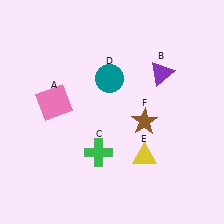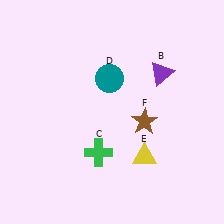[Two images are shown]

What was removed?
The pink square (A) was removed in Image 2.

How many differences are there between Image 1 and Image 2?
There is 1 difference between the two images.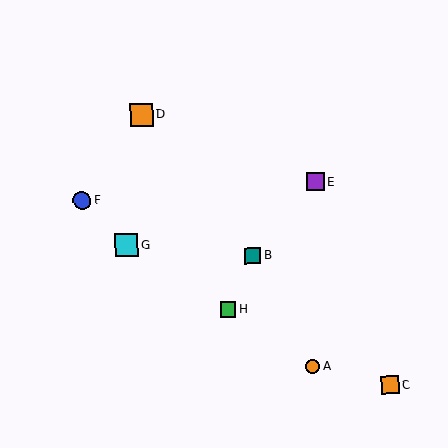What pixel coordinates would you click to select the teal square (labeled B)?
Click at (252, 256) to select the teal square B.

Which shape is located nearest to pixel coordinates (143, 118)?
The orange square (labeled D) at (141, 115) is nearest to that location.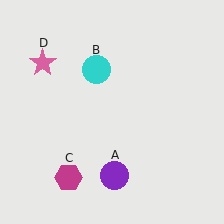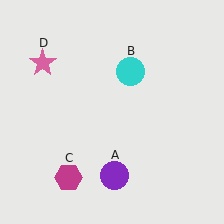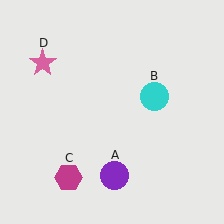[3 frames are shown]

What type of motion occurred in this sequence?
The cyan circle (object B) rotated clockwise around the center of the scene.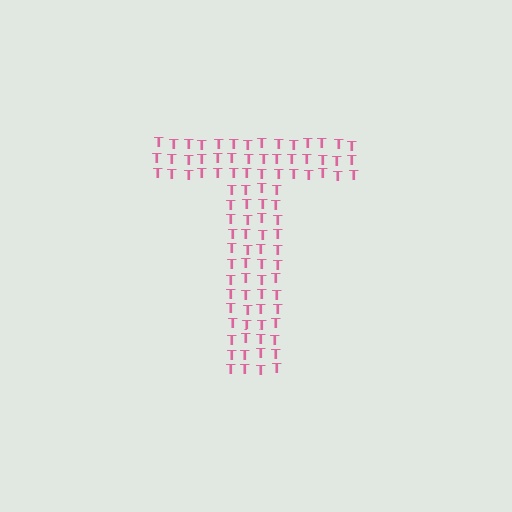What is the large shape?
The large shape is the letter T.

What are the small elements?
The small elements are letter T's.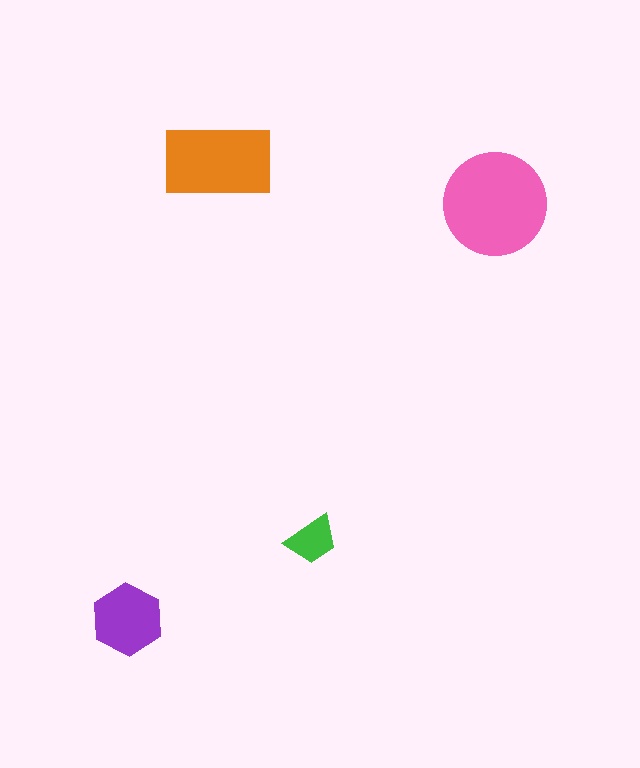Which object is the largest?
The pink circle.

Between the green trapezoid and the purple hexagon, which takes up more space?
The purple hexagon.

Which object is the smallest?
The green trapezoid.